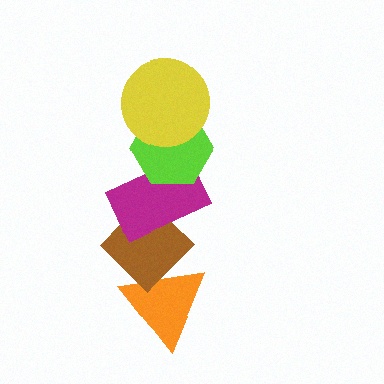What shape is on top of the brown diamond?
The magenta rectangle is on top of the brown diamond.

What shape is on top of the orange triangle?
The brown diamond is on top of the orange triangle.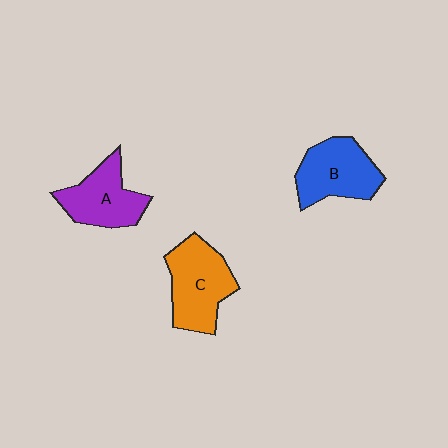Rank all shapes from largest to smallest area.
From largest to smallest: C (orange), B (blue), A (purple).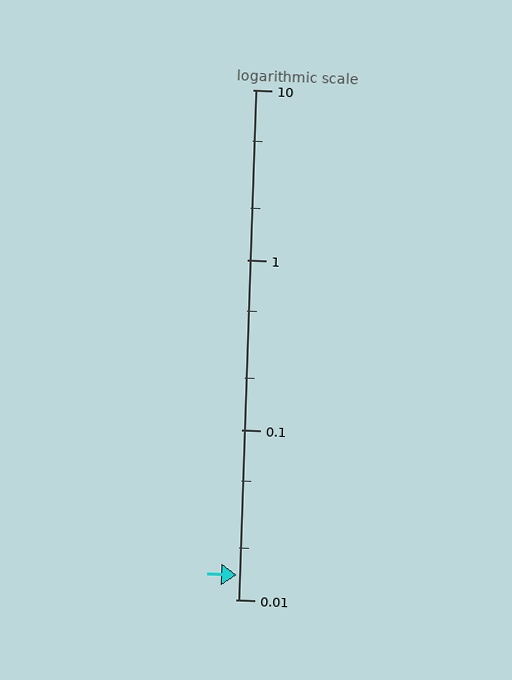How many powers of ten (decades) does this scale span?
The scale spans 3 decades, from 0.01 to 10.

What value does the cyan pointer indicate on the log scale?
The pointer indicates approximately 0.014.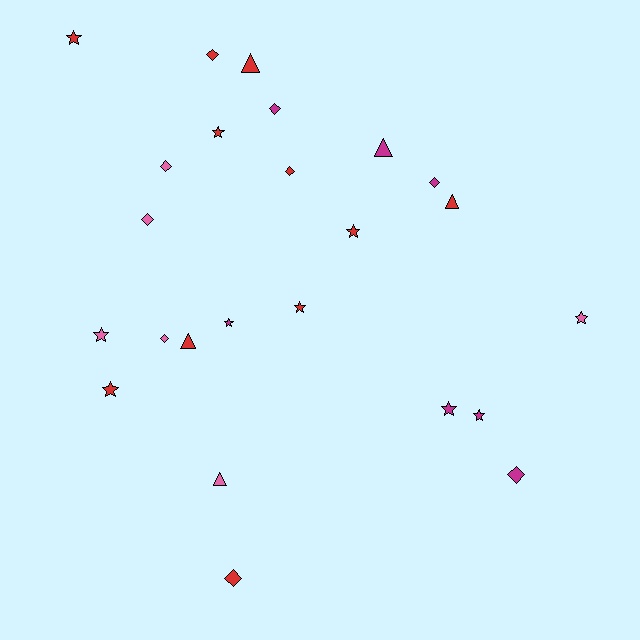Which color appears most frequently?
Red, with 11 objects.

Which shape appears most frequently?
Star, with 10 objects.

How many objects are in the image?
There are 24 objects.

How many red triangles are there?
There are 3 red triangles.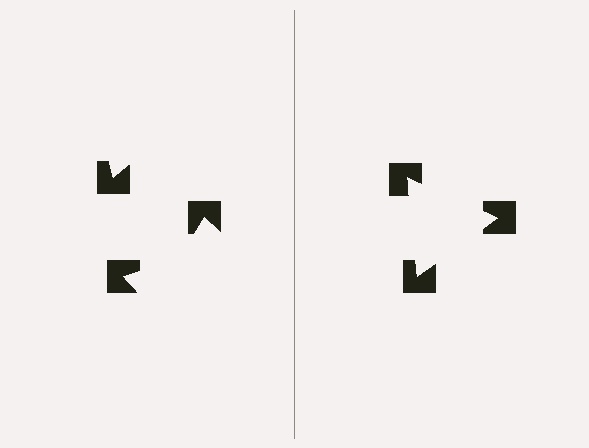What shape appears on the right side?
An illusory triangle.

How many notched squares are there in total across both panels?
6 — 3 on each side.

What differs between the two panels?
The notched squares are positioned identically on both sides; only the wedge orientations differ. On the right they align to a triangle; on the left they are misaligned.